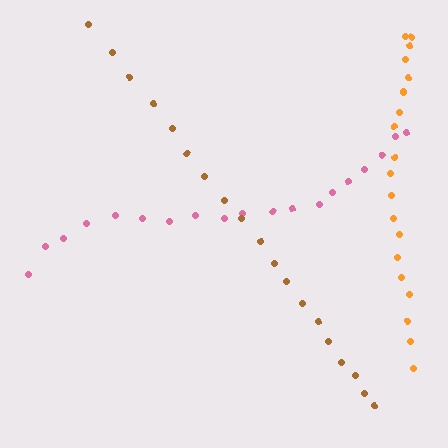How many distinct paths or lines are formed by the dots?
There are 3 distinct paths.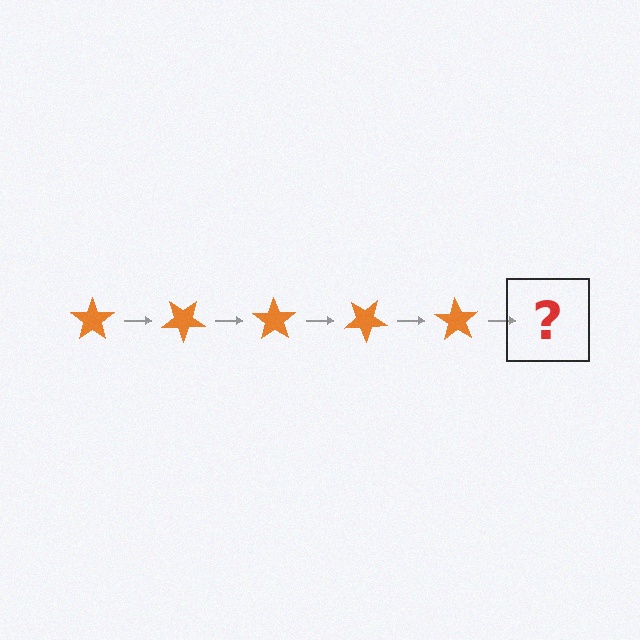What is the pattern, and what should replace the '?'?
The pattern is that the star rotates 35 degrees each step. The '?' should be an orange star rotated 175 degrees.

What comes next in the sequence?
The next element should be an orange star rotated 175 degrees.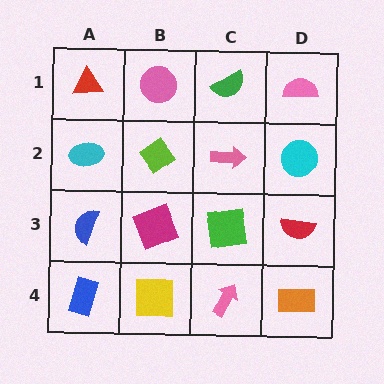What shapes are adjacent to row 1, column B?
A lime diamond (row 2, column B), a red triangle (row 1, column A), a green semicircle (row 1, column C).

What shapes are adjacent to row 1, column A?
A cyan ellipse (row 2, column A), a pink circle (row 1, column B).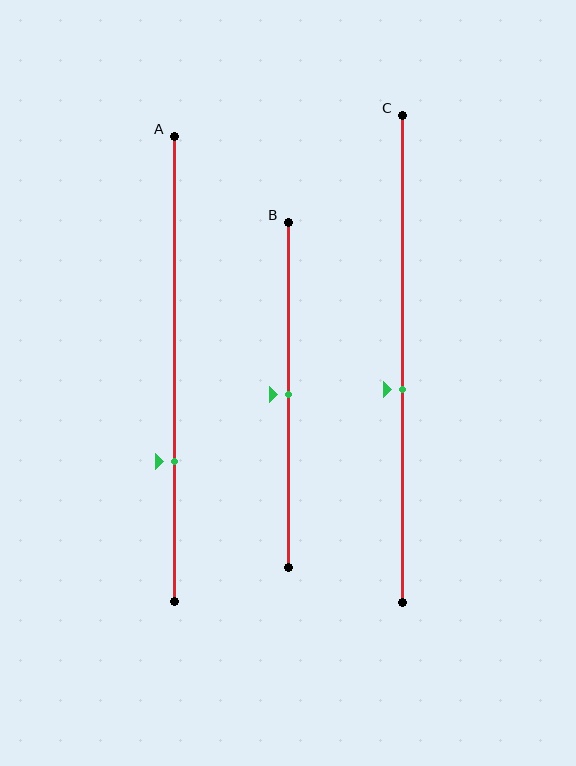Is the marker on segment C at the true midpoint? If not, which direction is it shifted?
No, the marker on segment C is shifted downward by about 6% of the segment length.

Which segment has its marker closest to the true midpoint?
Segment B has its marker closest to the true midpoint.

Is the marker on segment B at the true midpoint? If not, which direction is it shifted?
Yes, the marker on segment B is at the true midpoint.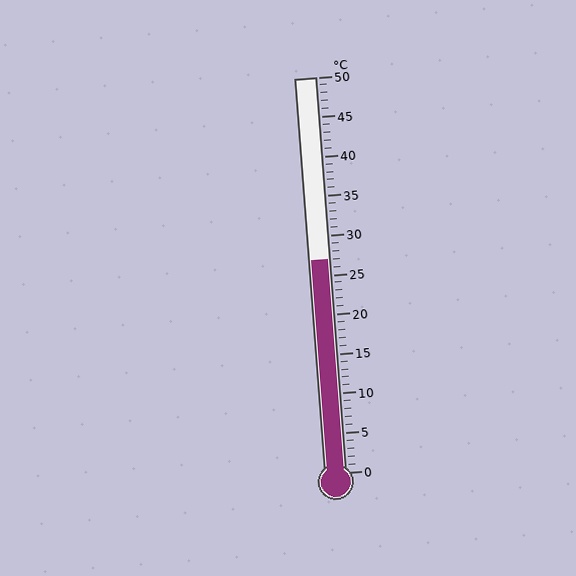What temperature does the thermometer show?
The thermometer shows approximately 27°C.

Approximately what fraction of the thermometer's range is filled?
The thermometer is filled to approximately 55% of its range.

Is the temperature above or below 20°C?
The temperature is above 20°C.